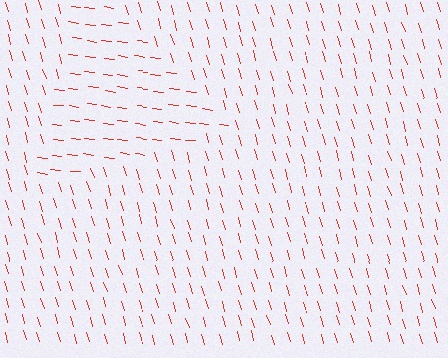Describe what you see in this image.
The image is filled with small red line segments. A triangle region in the image has lines oriented differently from the surrounding lines, creating a visible texture boundary.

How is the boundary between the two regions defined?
The boundary is defined purely by a change in line orientation (approximately 67 degrees difference). All lines are the same color and thickness.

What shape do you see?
I see a triangle.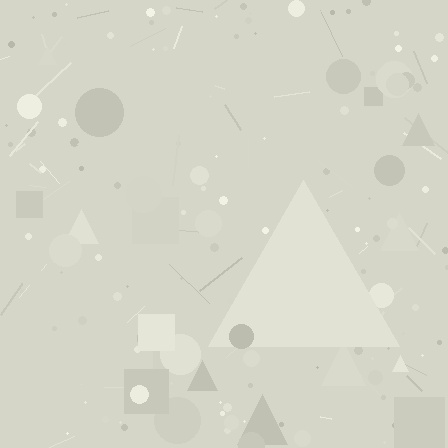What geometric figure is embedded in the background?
A triangle is embedded in the background.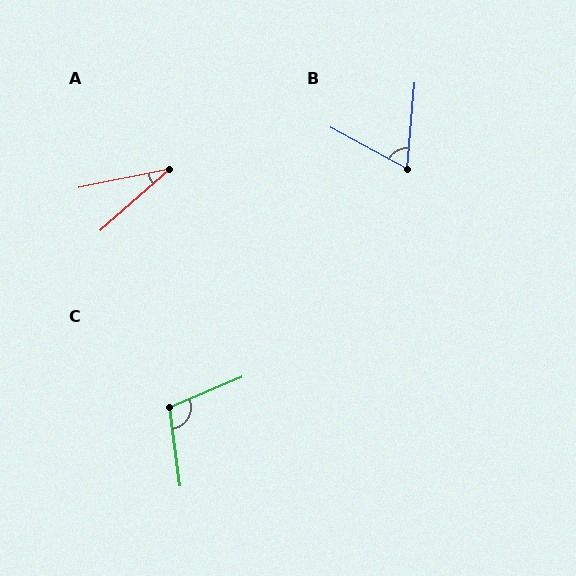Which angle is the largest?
C, at approximately 105 degrees.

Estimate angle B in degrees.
Approximately 66 degrees.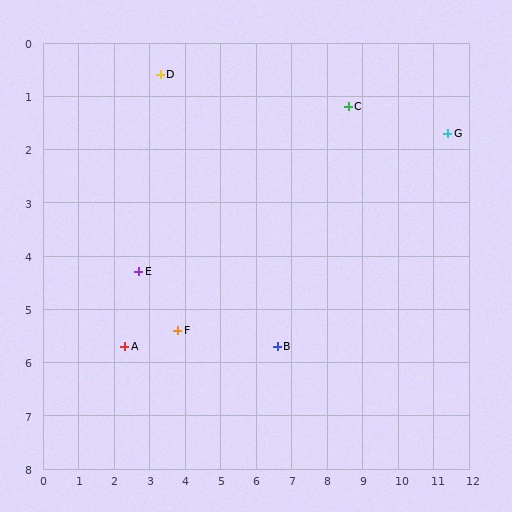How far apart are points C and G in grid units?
Points C and G are about 2.8 grid units apart.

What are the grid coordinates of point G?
Point G is at approximately (11.4, 1.7).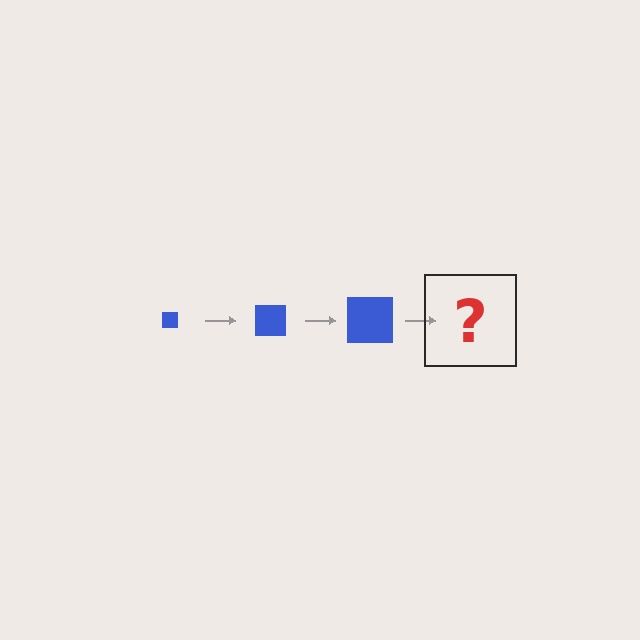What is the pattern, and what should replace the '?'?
The pattern is that the square gets progressively larger each step. The '?' should be a blue square, larger than the previous one.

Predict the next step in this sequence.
The next step is a blue square, larger than the previous one.